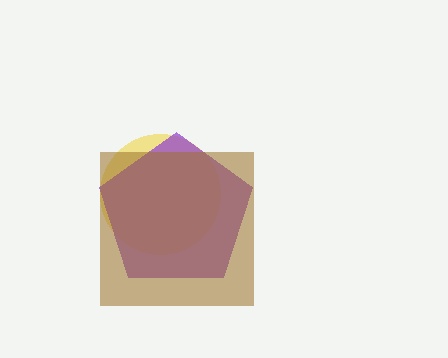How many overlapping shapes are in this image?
There are 3 overlapping shapes in the image.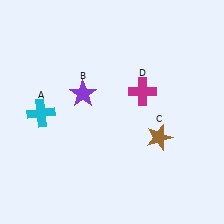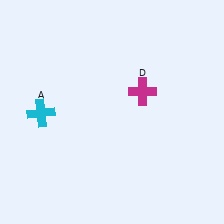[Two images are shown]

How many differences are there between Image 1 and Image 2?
There are 2 differences between the two images.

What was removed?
The brown star (C), the purple star (B) were removed in Image 2.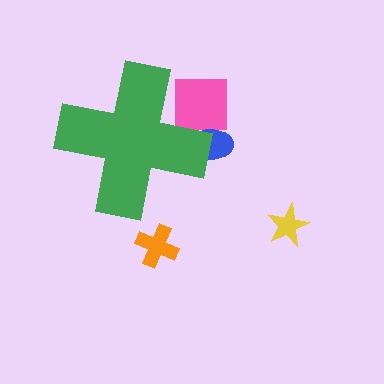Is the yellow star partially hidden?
No, the yellow star is fully visible.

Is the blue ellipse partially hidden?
Yes, the blue ellipse is partially hidden behind the green cross.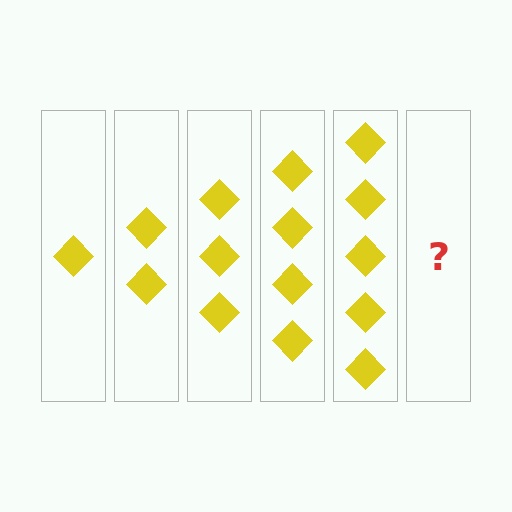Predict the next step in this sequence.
The next step is 6 diamonds.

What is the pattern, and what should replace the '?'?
The pattern is that each step adds one more diamond. The '?' should be 6 diamonds.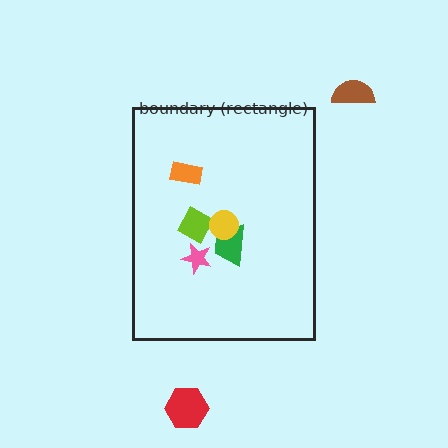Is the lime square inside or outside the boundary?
Inside.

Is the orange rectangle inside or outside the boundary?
Inside.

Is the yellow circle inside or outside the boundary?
Inside.